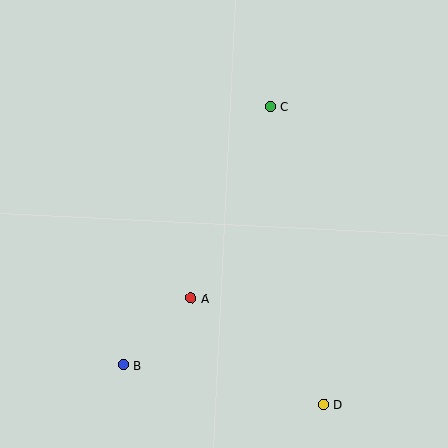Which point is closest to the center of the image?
Point A at (191, 298) is closest to the center.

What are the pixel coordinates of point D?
Point D is at (324, 405).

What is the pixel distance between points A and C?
The distance between A and C is 208 pixels.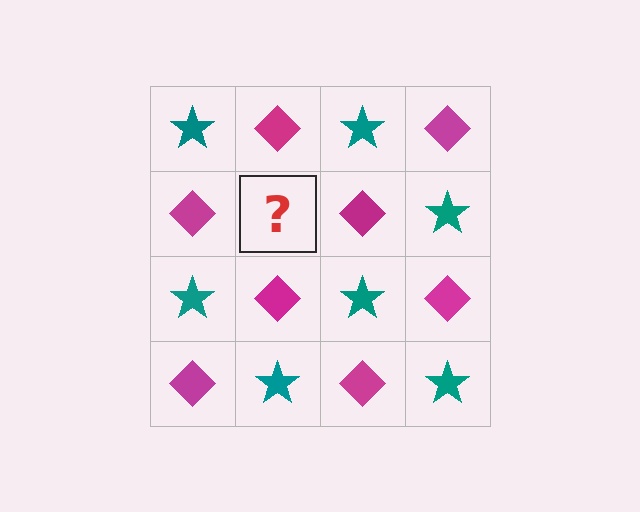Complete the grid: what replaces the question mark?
The question mark should be replaced with a teal star.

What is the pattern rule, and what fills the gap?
The rule is that it alternates teal star and magenta diamond in a checkerboard pattern. The gap should be filled with a teal star.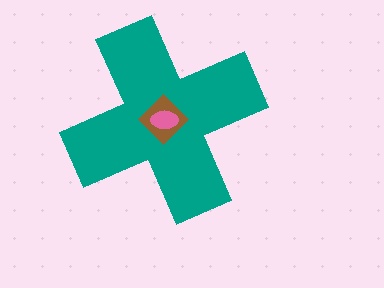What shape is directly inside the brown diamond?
The pink ellipse.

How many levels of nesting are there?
3.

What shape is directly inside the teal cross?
The brown diamond.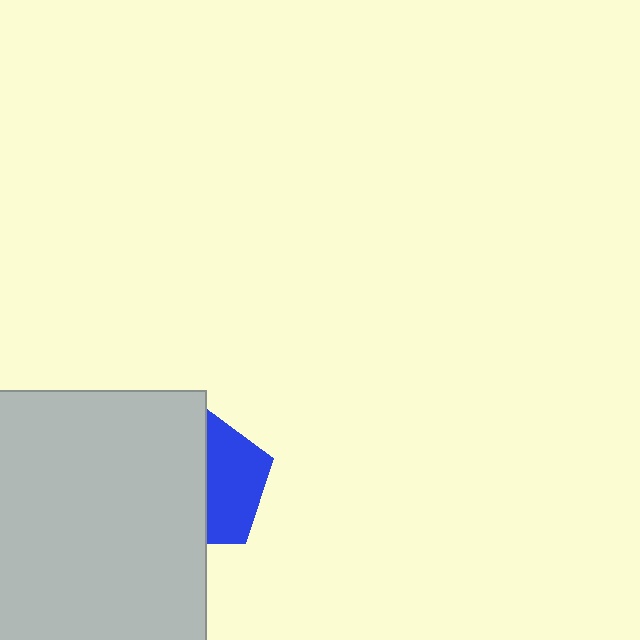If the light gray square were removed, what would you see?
You would see the complete blue pentagon.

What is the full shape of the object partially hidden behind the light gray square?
The partially hidden object is a blue pentagon.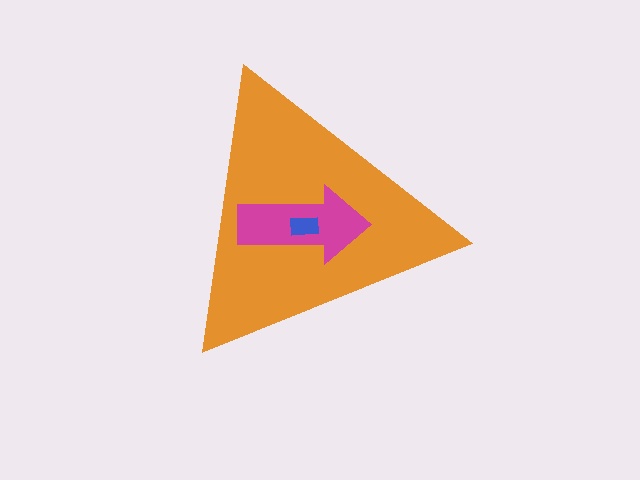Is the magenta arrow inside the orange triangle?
Yes.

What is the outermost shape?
The orange triangle.